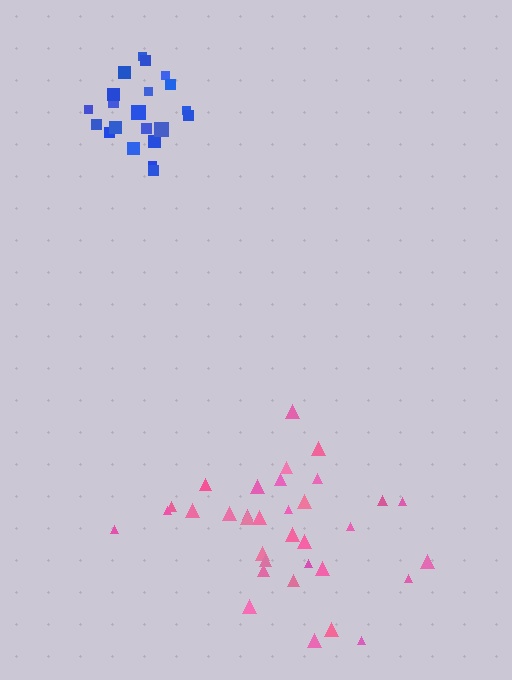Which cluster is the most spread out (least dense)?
Pink.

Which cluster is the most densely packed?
Blue.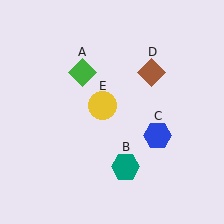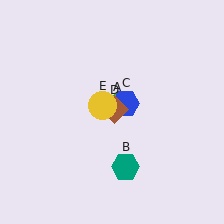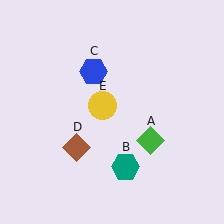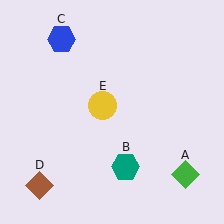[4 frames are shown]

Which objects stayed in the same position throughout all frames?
Teal hexagon (object B) and yellow circle (object E) remained stationary.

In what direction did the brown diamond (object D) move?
The brown diamond (object D) moved down and to the left.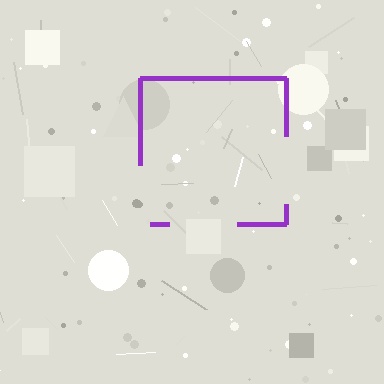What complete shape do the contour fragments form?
The contour fragments form a square.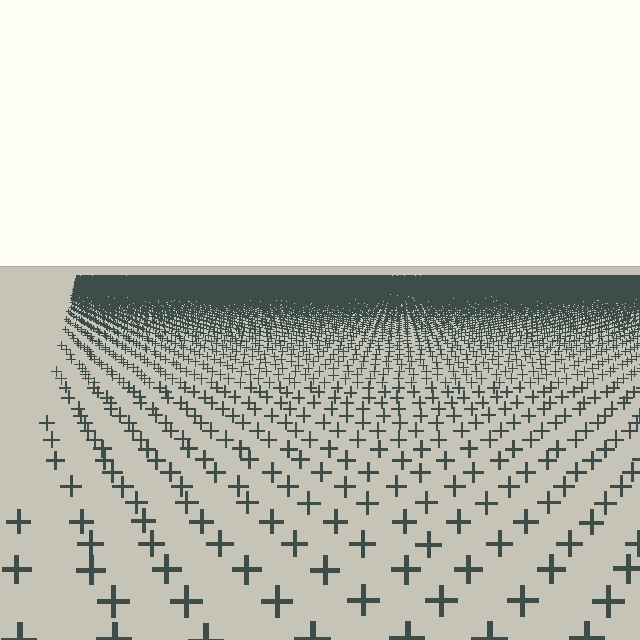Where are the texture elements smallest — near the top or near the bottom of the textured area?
Near the top.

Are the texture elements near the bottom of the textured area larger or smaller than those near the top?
Larger. Near the bottom, elements are closer to the viewer and appear at a bigger on-screen size.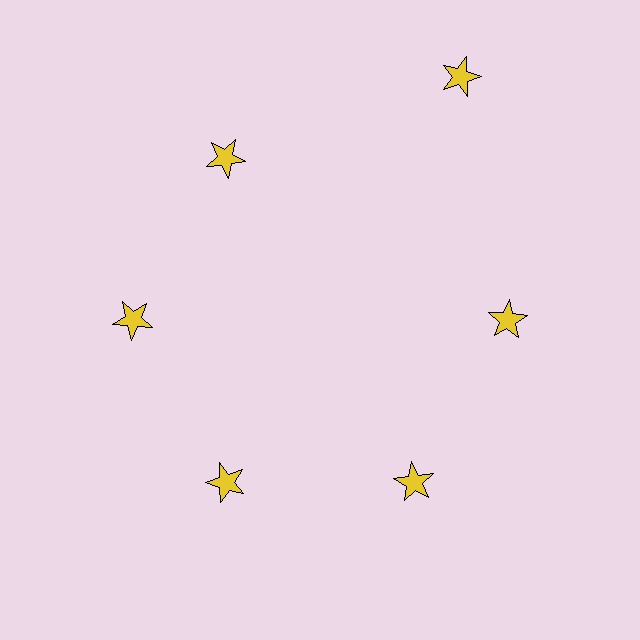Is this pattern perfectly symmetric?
No. The 6 yellow stars are arranged in a ring, but one element near the 1 o'clock position is pushed outward from the center, breaking the 6-fold rotational symmetry.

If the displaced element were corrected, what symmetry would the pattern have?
It would have 6-fold rotational symmetry — the pattern would map onto itself every 60 degrees.